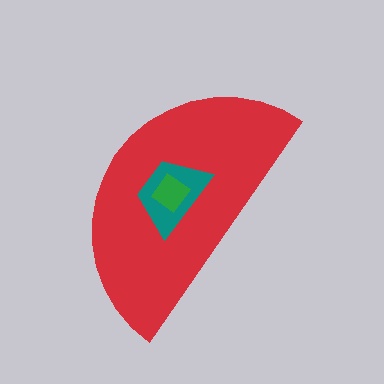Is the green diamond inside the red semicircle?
Yes.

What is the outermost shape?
The red semicircle.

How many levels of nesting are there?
3.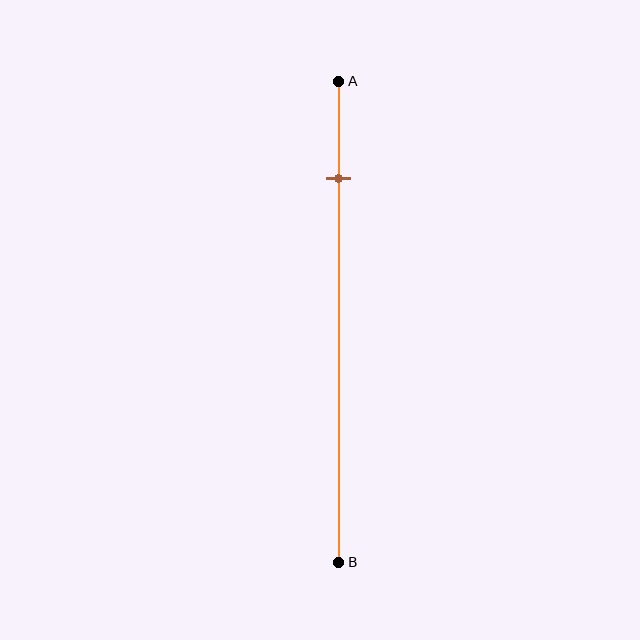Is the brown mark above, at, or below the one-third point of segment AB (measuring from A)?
The brown mark is above the one-third point of segment AB.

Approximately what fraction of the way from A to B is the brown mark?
The brown mark is approximately 20% of the way from A to B.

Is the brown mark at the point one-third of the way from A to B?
No, the mark is at about 20% from A, not at the 33% one-third point.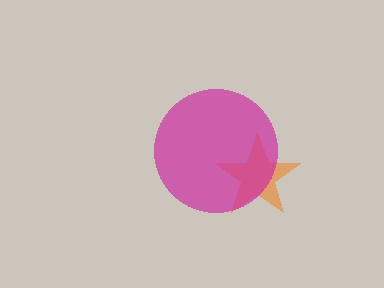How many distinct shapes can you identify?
There are 2 distinct shapes: an orange star, a magenta circle.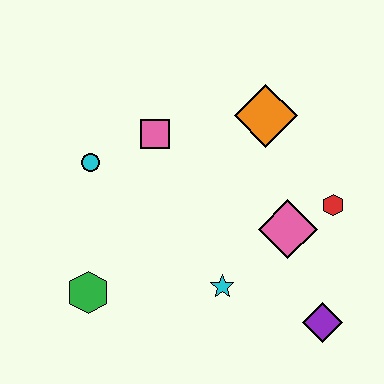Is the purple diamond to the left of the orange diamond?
No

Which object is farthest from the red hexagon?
The green hexagon is farthest from the red hexagon.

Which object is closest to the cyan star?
The pink diamond is closest to the cyan star.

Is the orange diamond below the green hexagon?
No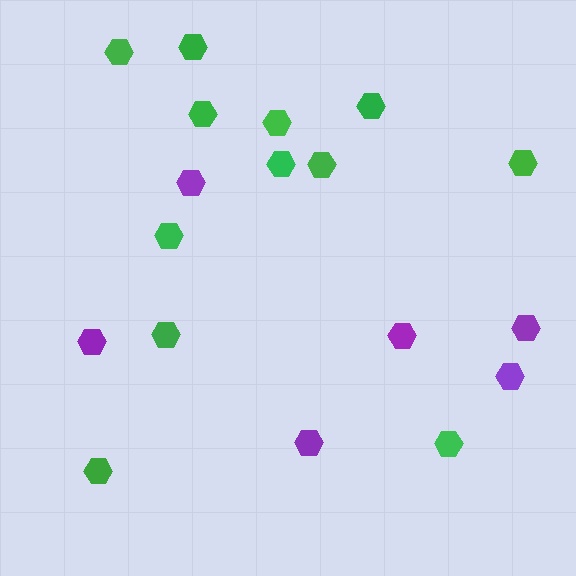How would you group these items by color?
There are 2 groups: one group of green hexagons (12) and one group of purple hexagons (6).